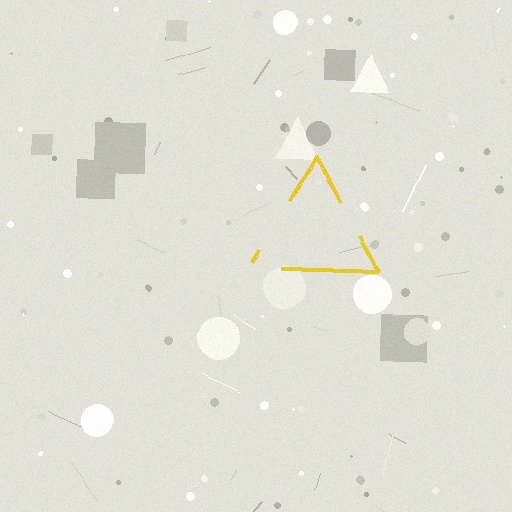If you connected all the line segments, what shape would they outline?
They would outline a triangle.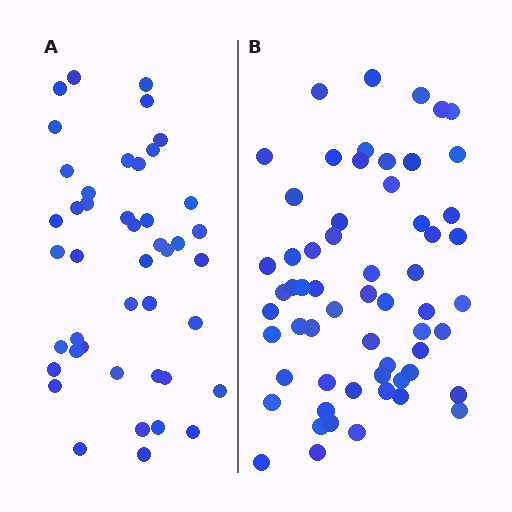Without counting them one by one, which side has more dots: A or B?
Region B (the right region) has more dots.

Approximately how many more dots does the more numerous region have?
Region B has approximately 15 more dots than region A.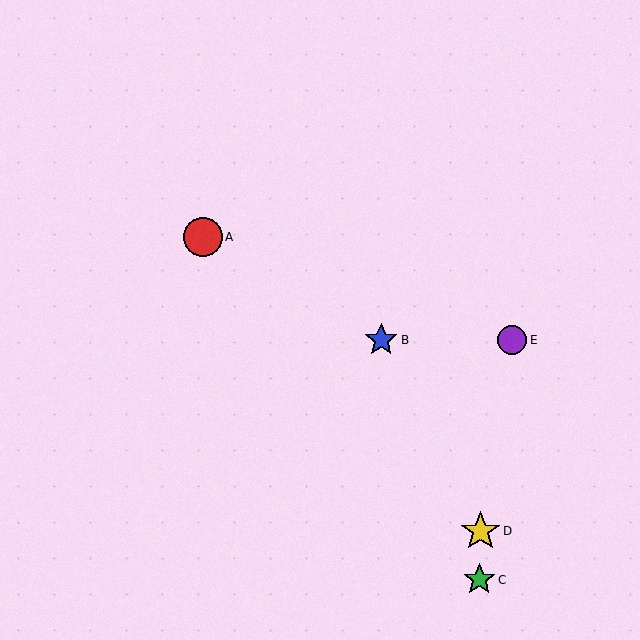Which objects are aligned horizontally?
Objects B, E are aligned horizontally.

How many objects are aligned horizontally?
2 objects (B, E) are aligned horizontally.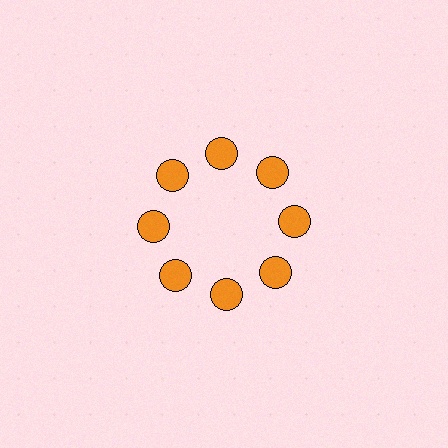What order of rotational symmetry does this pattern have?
This pattern has 8-fold rotational symmetry.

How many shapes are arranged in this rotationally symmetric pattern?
There are 8 shapes, arranged in 8 groups of 1.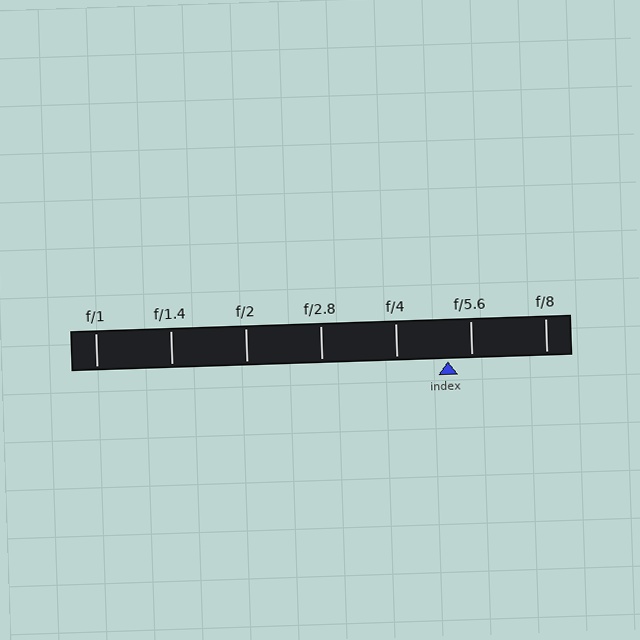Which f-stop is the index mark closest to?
The index mark is closest to f/5.6.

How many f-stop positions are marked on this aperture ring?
There are 7 f-stop positions marked.